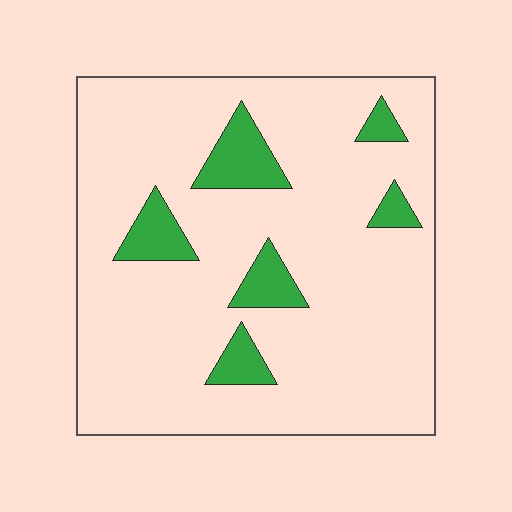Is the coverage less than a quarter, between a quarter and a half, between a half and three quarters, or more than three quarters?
Less than a quarter.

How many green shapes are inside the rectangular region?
6.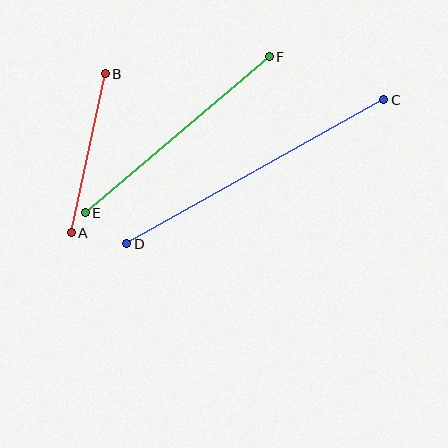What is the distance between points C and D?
The distance is approximately 294 pixels.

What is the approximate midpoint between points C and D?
The midpoint is at approximately (255, 172) pixels.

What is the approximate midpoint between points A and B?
The midpoint is at approximately (88, 153) pixels.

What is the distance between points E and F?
The distance is approximately 241 pixels.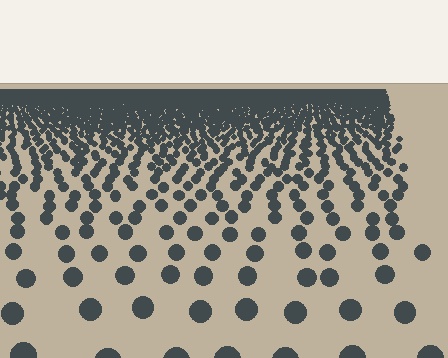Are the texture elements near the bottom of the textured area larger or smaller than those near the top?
Larger. Near the bottom, elements are closer to the viewer and appear at a bigger on-screen size.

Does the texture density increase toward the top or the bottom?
Density increases toward the top.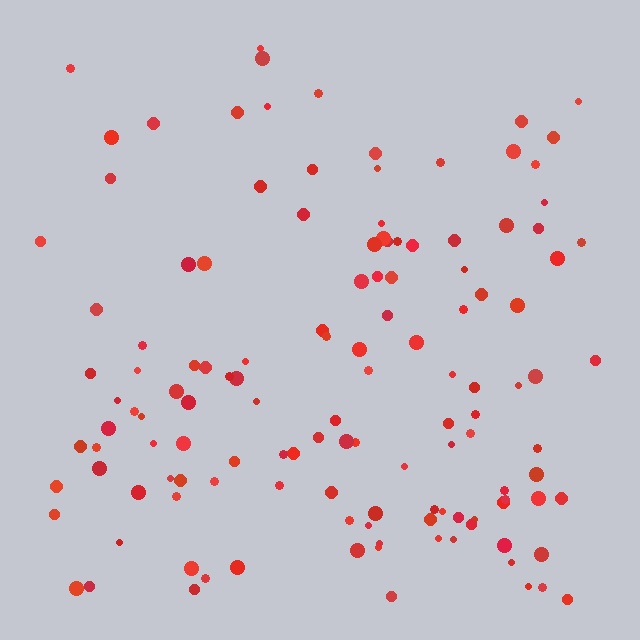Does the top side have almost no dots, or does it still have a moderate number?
Still a moderate number, just noticeably fewer than the bottom.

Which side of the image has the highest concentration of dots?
The bottom.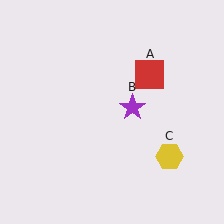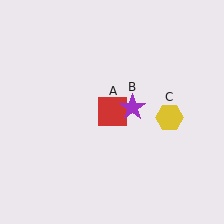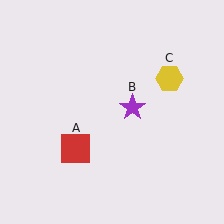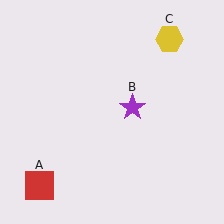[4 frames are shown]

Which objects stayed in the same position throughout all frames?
Purple star (object B) remained stationary.